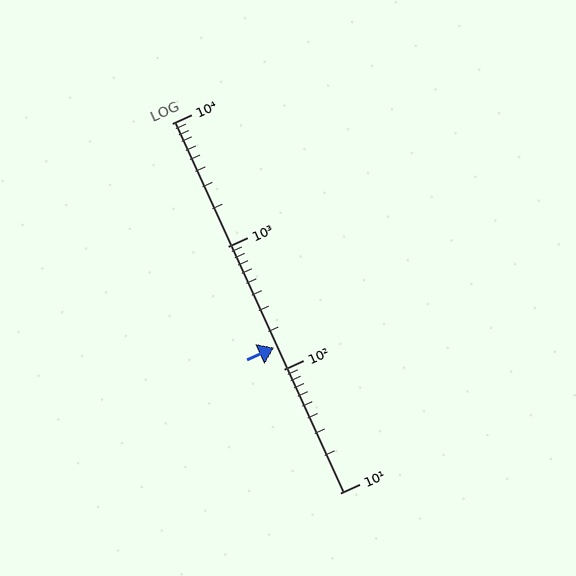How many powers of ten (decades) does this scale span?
The scale spans 3 decades, from 10 to 10000.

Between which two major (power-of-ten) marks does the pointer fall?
The pointer is between 100 and 1000.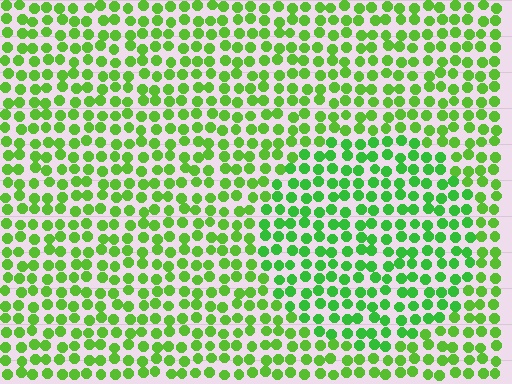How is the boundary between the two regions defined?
The boundary is defined purely by a slight shift in hue (about 19 degrees). Spacing, size, and orientation are identical on both sides.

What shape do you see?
I see a circle.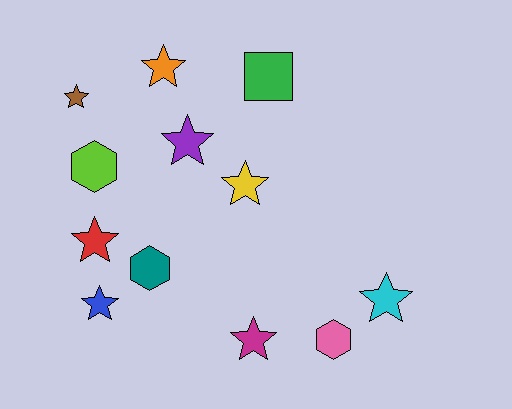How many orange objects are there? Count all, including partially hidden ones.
There is 1 orange object.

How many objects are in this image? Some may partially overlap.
There are 12 objects.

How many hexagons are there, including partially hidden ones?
There are 3 hexagons.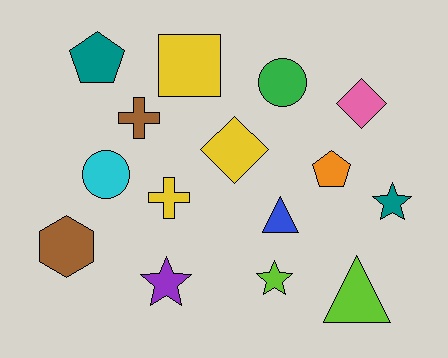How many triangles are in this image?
There are 2 triangles.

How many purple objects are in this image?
There is 1 purple object.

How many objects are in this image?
There are 15 objects.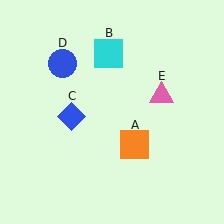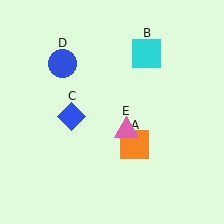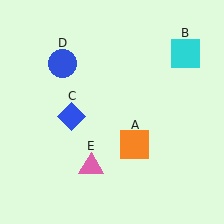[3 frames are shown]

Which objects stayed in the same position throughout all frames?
Orange square (object A) and blue diamond (object C) and blue circle (object D) remained stationary.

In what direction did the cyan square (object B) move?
The cyan square (object B) moved right.